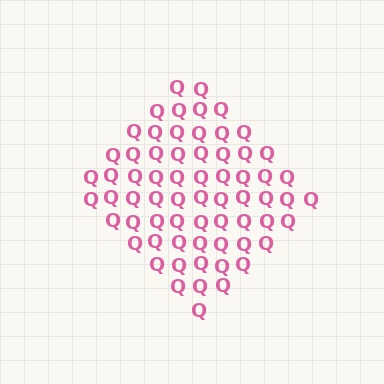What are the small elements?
The small elements are letter Q's.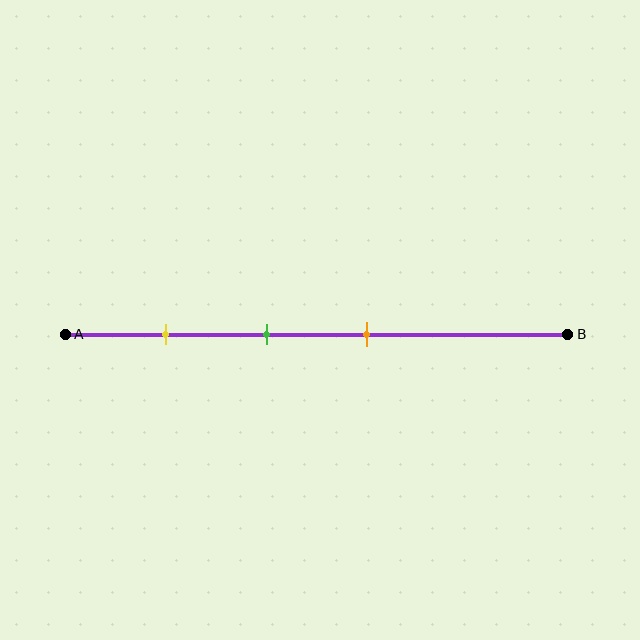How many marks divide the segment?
There are 3 marks dividing the segment.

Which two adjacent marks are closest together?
The green and orange marks are the closest adjacent pair.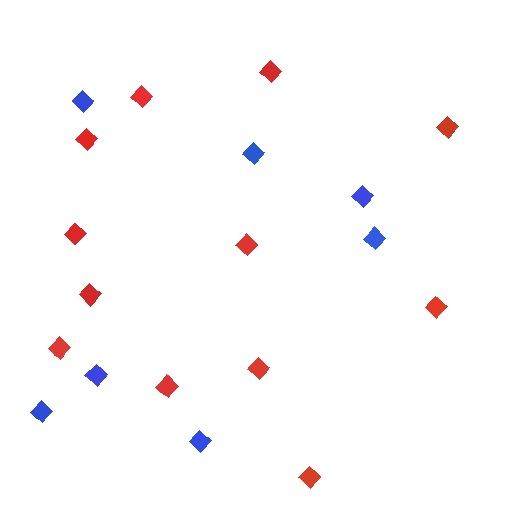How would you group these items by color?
There are 2 groups: one group of red diamonds (12) and one group of blue diamonds (7).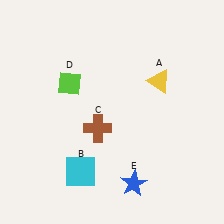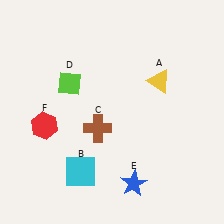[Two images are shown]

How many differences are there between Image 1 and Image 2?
There is 1 difference between the two images.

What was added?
A red hexagon (F) was added in Image 2.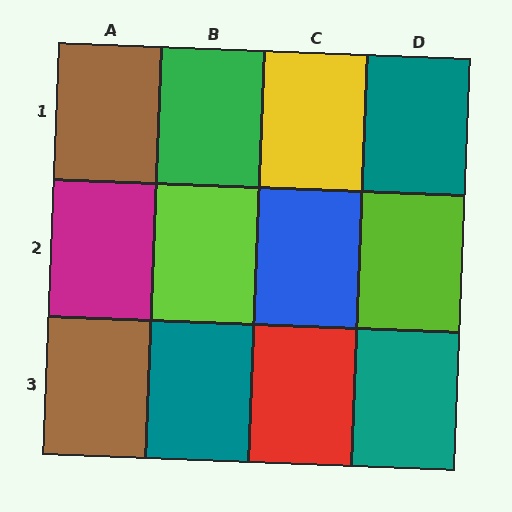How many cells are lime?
2 cells are lime.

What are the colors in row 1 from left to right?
Brown, green, yellow, teal.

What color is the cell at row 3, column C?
Red.